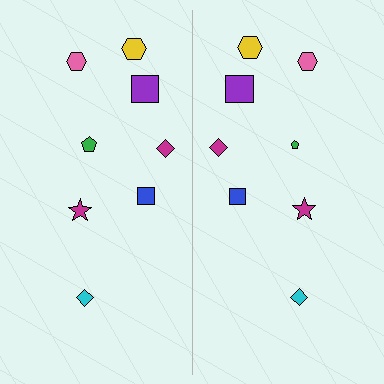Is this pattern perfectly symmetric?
No, the pattern is not perfectly symmetric. The green pentagon on the right side has a different size than its mirror counterpart.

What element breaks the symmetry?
The green pentagon on the right side has a different size than its mirror counterpart.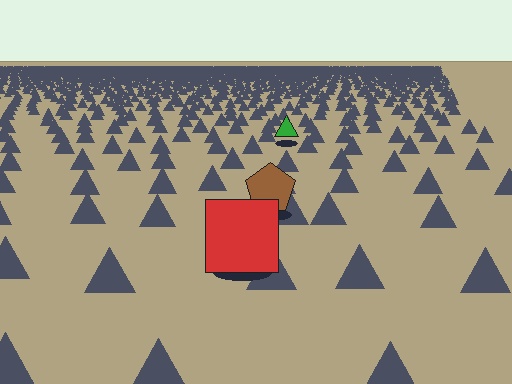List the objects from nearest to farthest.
From nearest to farthest: the red square, the brown pentagon, the green triangle.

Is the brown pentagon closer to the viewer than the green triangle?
Yes. The brown pentagon is closer — you can tell from the texture gradient: the ground texture is coarser near it.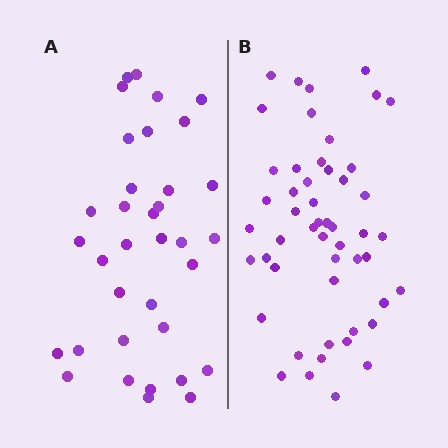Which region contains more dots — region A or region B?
Region B (the right region) has more dots.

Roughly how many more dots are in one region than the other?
Region B has approximately 15 more dots than region A.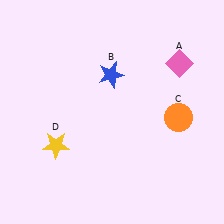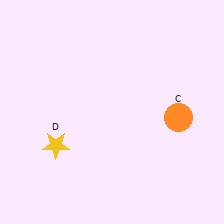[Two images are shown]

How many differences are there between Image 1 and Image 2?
There are 2 differences between the two images.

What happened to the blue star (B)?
The blue star (B) was removed in Image 2. It was in the top-left area of Image 1.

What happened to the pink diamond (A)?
The pink diamond (A) was removed in Image 2. It was in the top-right area of Image 1.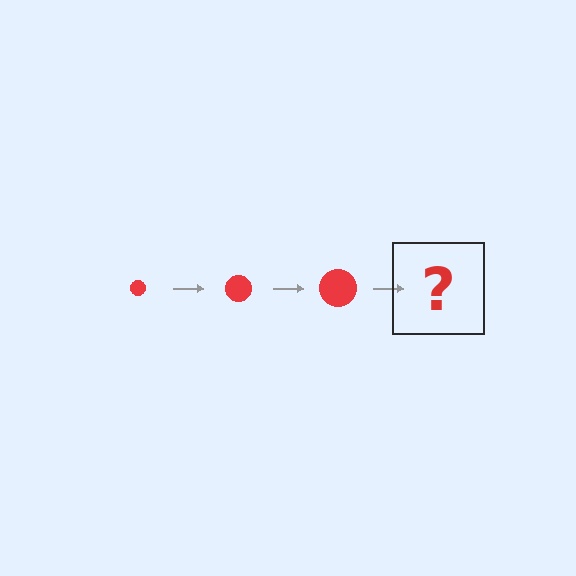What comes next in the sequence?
The next element should be a red circle, larger than the previous one.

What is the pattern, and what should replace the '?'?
The pattern is that the circle gets progressively larger each step. The '?' should be a red circle, larger than the previous one.